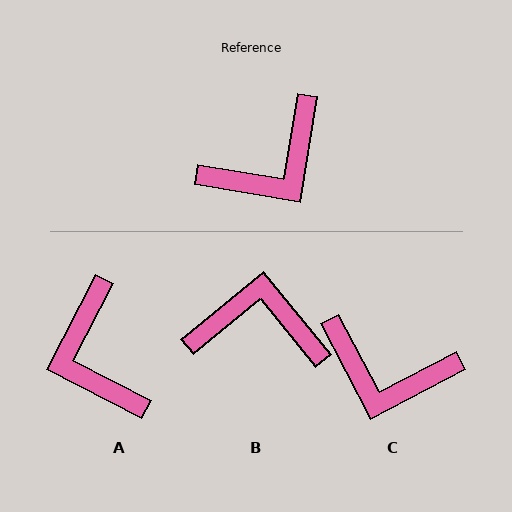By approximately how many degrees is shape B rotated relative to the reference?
Approximately 139 degrees counter-clockwise.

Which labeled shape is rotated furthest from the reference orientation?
B, about 139 degrees away.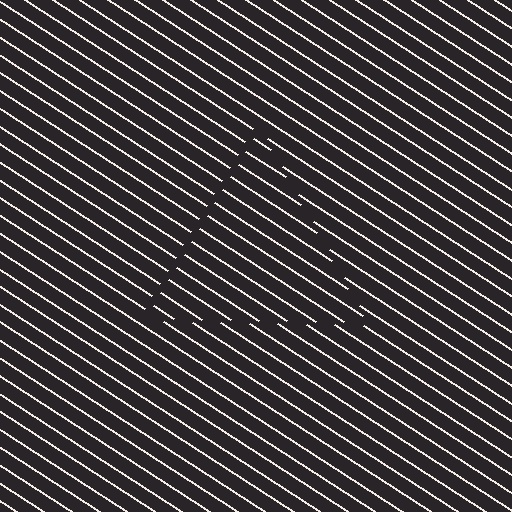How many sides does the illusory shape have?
3 sides — the line-ends trace a triangle.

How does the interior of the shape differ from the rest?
The interior of the shape contains the same grating, shifted by half a period — the contour is defined by the phase discontinuity where line-ends from the inner and outer gratings abut.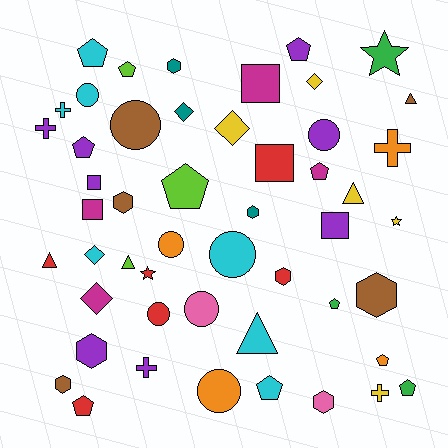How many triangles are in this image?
There are 5 triangles.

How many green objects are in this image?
There are 3 green objects.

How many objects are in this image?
There are 50 objects.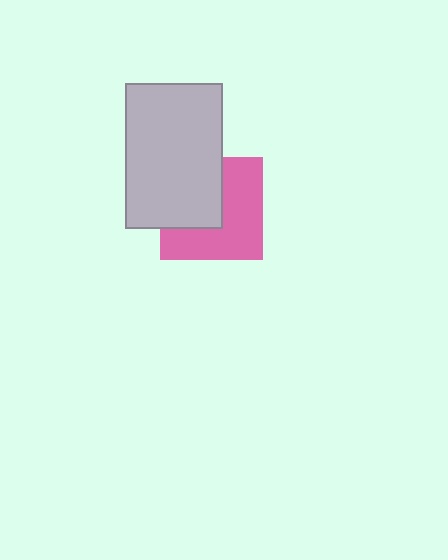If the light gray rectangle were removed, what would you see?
You would see the complete pink square.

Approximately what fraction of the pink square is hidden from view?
Roughly 43% of the pink square is hidden behind the light gray rectangle.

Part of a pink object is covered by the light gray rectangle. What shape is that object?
It is a square.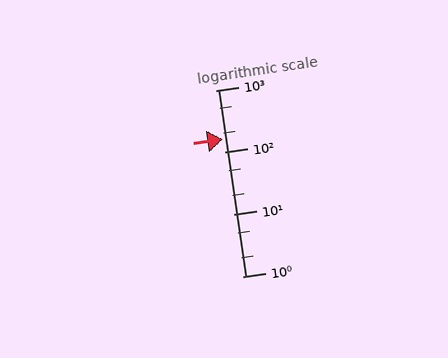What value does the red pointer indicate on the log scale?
The pointer indicates approximately 160.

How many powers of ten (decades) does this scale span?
The scale spans 3 decades, from 1 to 1000.